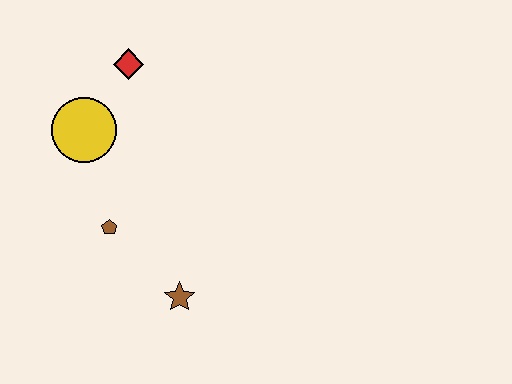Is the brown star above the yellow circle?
No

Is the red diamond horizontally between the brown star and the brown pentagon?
Yes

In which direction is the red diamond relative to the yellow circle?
The red diamond is above the yellow circle.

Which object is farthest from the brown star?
The red diamond is farthest from the brown star.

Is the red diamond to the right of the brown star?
No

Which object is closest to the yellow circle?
The red diamond is closest to the yellow circle.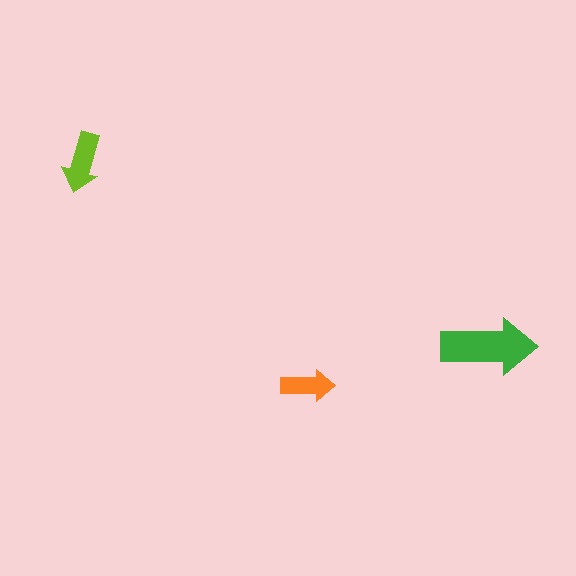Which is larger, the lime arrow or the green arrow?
The green one.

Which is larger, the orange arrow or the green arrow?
The green one.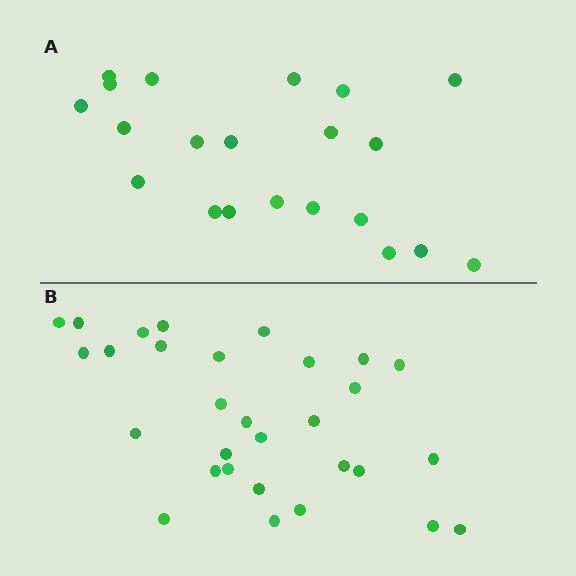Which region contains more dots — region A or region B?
Region B (the bottom region) has more dots.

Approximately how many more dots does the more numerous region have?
Region B has roughly 8 or so more dots than region A.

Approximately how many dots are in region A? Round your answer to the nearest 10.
About 20 dots. (The exact count is 21, which rounds to 20.)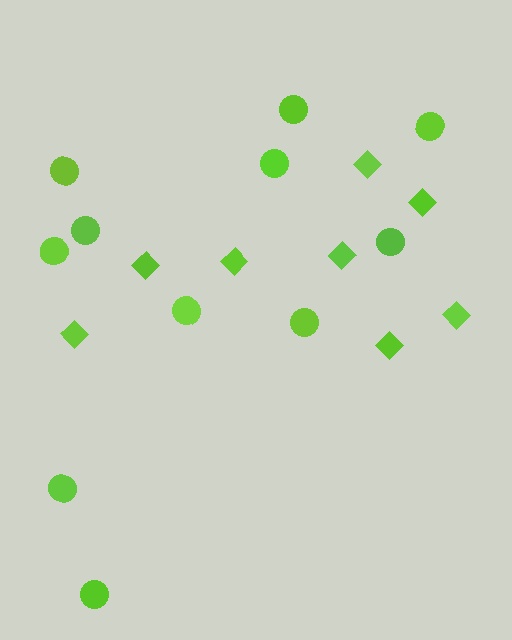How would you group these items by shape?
There are 2 groups: one group of circles (11) and one group of diamonds (8).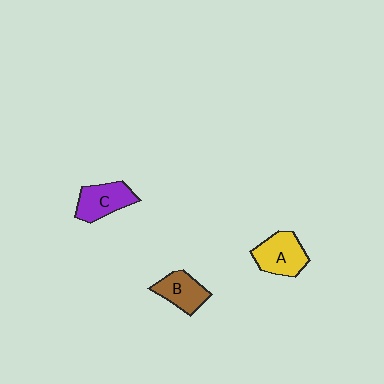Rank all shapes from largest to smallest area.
From largest to smallest: A (yellow), C (purple), B (brown).